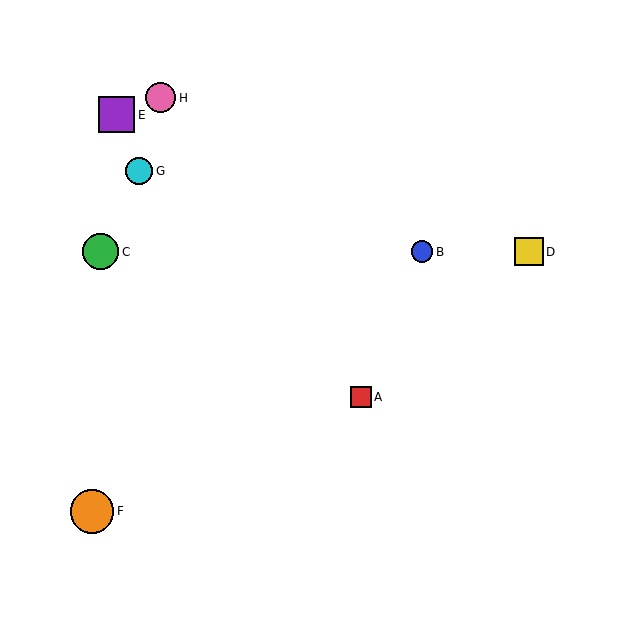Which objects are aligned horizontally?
Objects B, C, D are aligned horizontally.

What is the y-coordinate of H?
Object H is at y≈98.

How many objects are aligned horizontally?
3 objects (B, C, D) are aligned horizontally.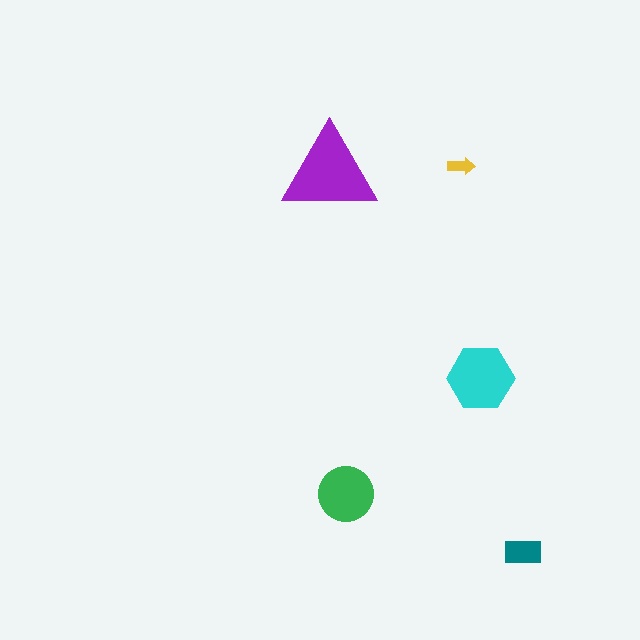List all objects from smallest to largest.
The yellow arrow, the teal rectangle, the green circle, the cyan hexagon, the purple triangle.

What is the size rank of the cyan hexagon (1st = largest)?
2nd.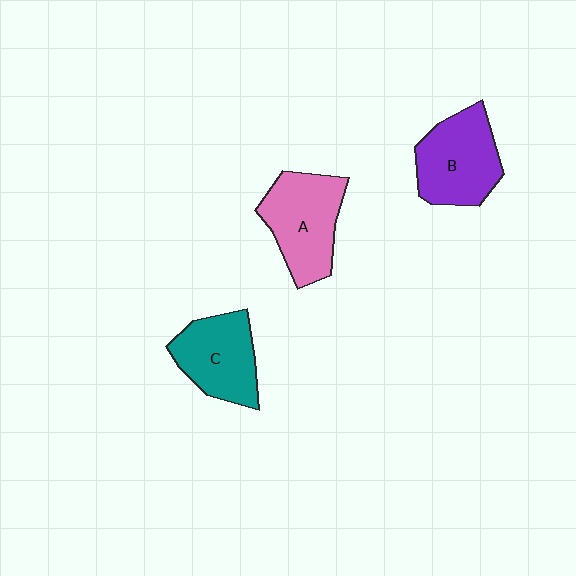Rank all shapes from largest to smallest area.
From largest to smallest: A (pink), B (purple), C (teal).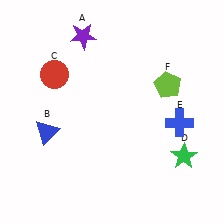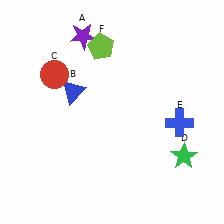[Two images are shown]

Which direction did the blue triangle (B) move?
The blue triangle (B) moved up.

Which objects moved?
The objects that moved are: the blue triangle (B), the lime pentagon (F).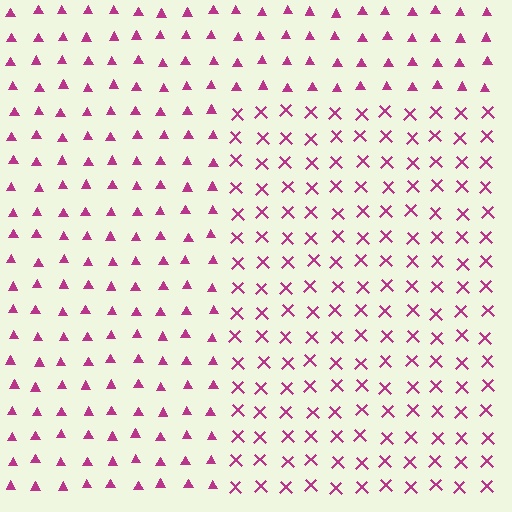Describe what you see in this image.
The image is filled with small magenta elements arranged in a uniform grid. A rectangle-shaped region contains X marks, while the surrounding area contains triangles. The boundary is defined purely by the change in element shape.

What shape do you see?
I see a rectangle.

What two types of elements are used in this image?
The image uses X marks inside the rectangle region and triangles outside it.